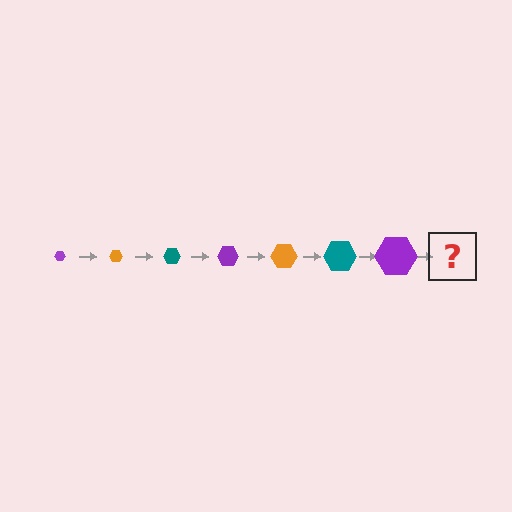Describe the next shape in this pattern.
It should be an orange hexagon, larger than the previous one.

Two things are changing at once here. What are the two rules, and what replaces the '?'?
The two rules are that the hexagon grows larger each step and the color cycles through purple, orange, and teal. The '?' should be an orange hexagon, larger than the previous one.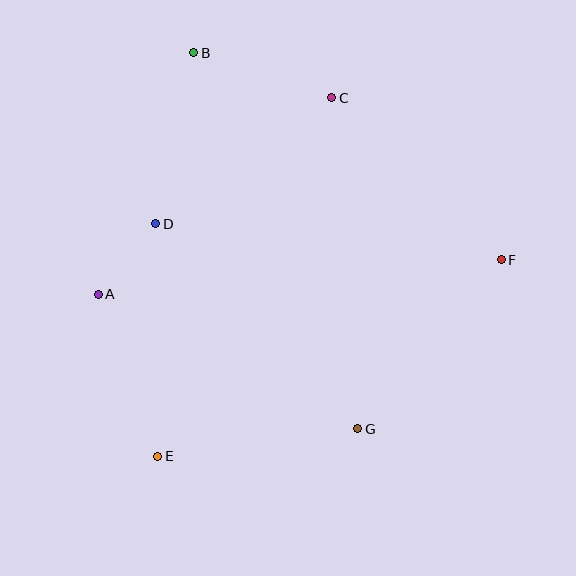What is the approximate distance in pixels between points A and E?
The distance between A and E is approximately 173 pixels.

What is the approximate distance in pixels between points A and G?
The distance between A and G is approximately 292 pixels.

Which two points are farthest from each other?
Points B and G are farthest from each other.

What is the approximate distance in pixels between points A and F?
The distance between A and F is approximately 405 pixels.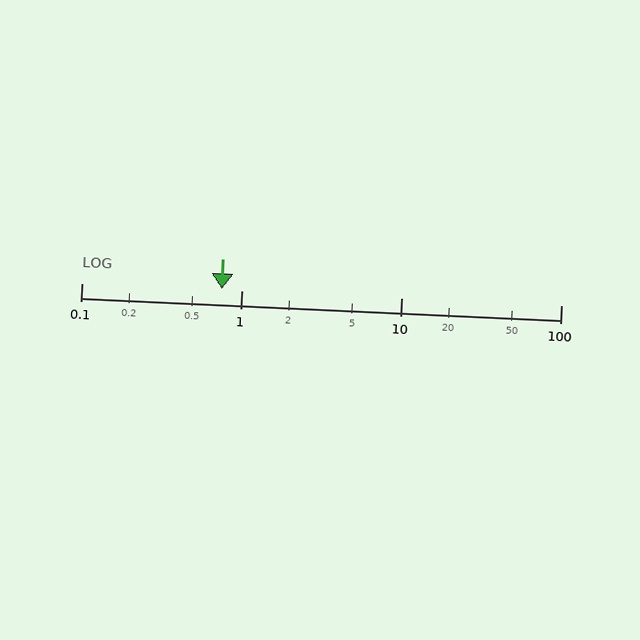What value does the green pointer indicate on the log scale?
The pointer indicates approximately 0.75.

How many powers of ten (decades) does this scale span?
The scale spans 3 decades, from 0.1 to 100.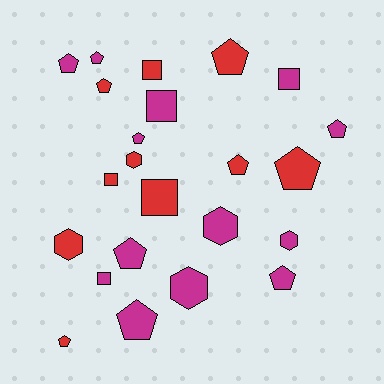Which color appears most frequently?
Magenta, with 13 objects.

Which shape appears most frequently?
Pentagon, with 12 objects.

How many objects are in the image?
There are 23 objects.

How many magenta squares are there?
There are 3 magenta squares.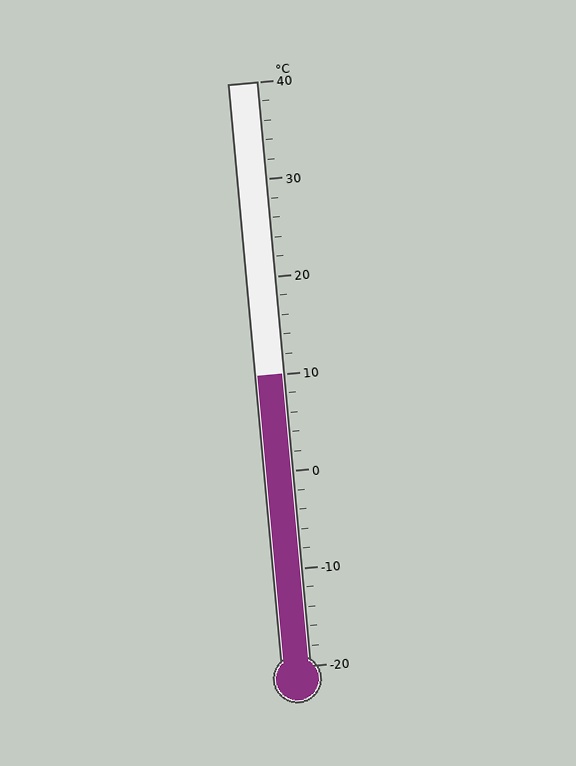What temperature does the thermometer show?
The thermometer shows approximately 10°C.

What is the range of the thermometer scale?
The thermometer scale ranges from -20°C to 40°C.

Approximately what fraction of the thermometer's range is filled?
The thermometer is filled to approximately 50% of its range.